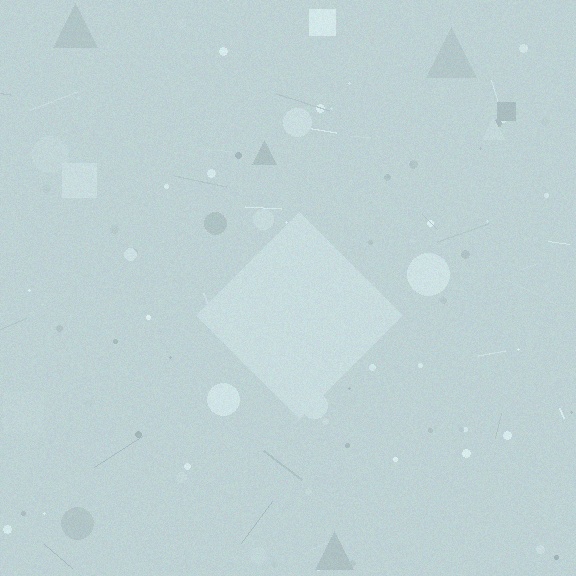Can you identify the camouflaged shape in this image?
The camouflaged shape is a diamond.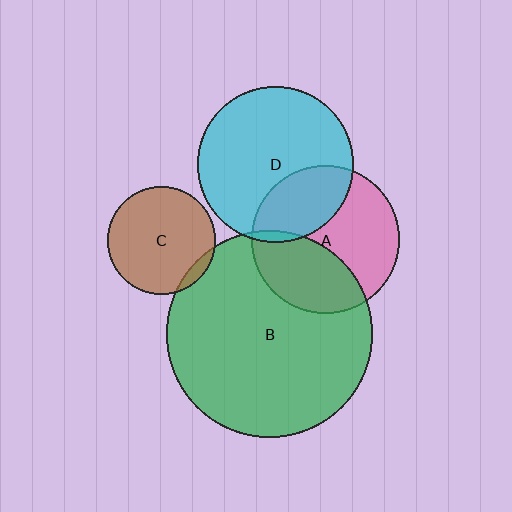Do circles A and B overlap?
Yes.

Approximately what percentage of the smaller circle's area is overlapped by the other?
Approximately 35%.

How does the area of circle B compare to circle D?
Approximately 1.7 times.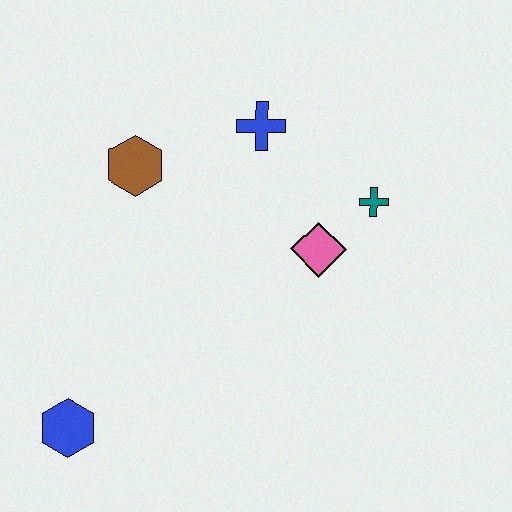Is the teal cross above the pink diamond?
Yes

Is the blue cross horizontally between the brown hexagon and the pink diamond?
Yes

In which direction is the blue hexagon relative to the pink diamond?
The blue hexagon is to the left of the pink diamond.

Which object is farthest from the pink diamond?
The blue hexagon is farthest from the pink diamond.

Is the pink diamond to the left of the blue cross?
No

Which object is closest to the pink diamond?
The teal cross is closest to the pink diamond.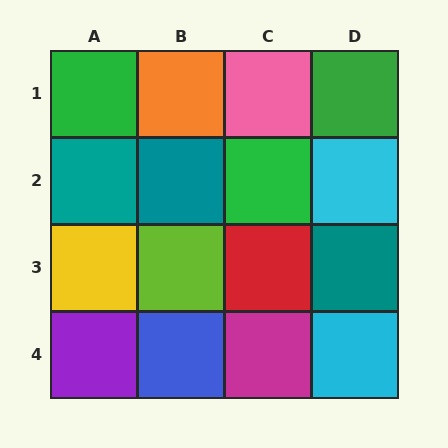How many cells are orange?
1 cell is orange.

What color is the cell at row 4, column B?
Blue.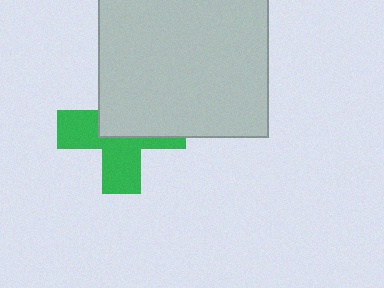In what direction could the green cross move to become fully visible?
The green cross could move toward the lower-left. That would shift it out from behind the light gray square entirely.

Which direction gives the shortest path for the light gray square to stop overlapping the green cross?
Moving toward the upper-right gives the shortest separation.